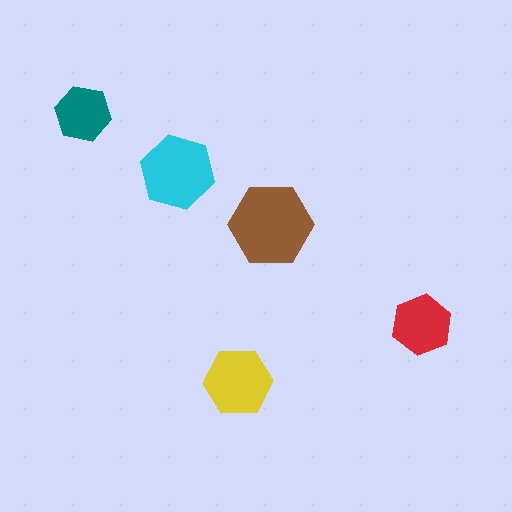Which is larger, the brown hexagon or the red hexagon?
The brown one.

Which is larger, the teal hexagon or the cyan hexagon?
The cyan one.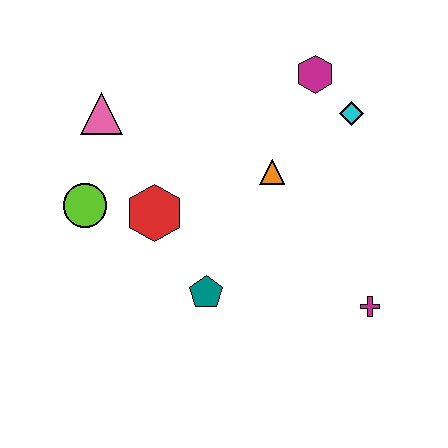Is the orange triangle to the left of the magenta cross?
Yes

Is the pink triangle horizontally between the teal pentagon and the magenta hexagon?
No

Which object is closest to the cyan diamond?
The magenta hexagon is closest to the cyan diamond.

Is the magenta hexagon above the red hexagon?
Yes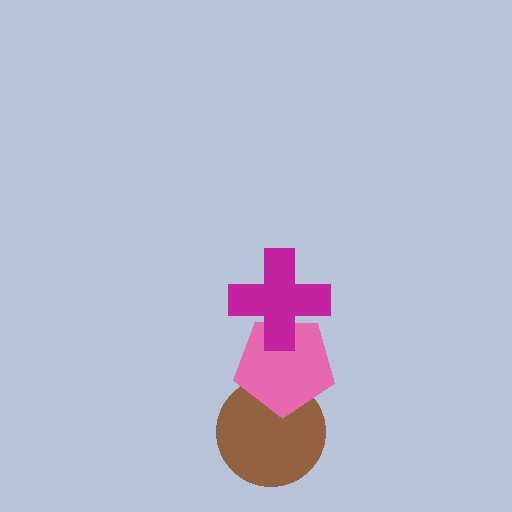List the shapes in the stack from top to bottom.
From top to bottom: the magenta cross, the pink pentagon, the brown circle.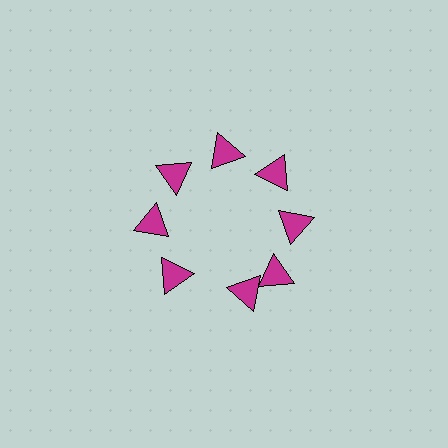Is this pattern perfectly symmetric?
No. The 8 magenta triangles are arranged in a ring, but one element near the 6 o'clock position is rotated out of alignment along the ring, breaking the 8-fold rotational symmetry.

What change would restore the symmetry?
The symmetry would be restored by rotating it back into even spacing with its neighbors so that all 8 triangles sit at equal angles and equal distance from the center.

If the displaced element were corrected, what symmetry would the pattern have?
It would have 8-fold rotational symmetry — the pattern would map onto itself every 45 degrees.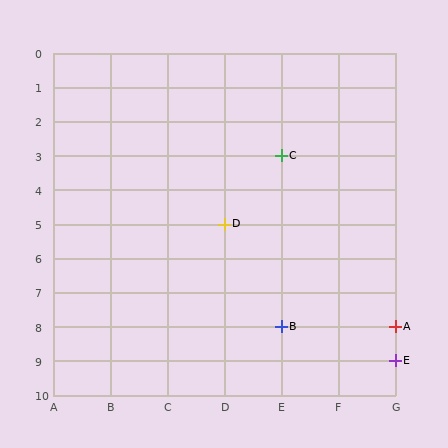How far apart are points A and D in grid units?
Points A and D are 3 columns and 3 rows apart (about 4.2 grid units diagonally).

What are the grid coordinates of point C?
Point C is at grid coordinates (E, 3).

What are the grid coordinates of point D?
Point D is at grid coordinates (D, 5).